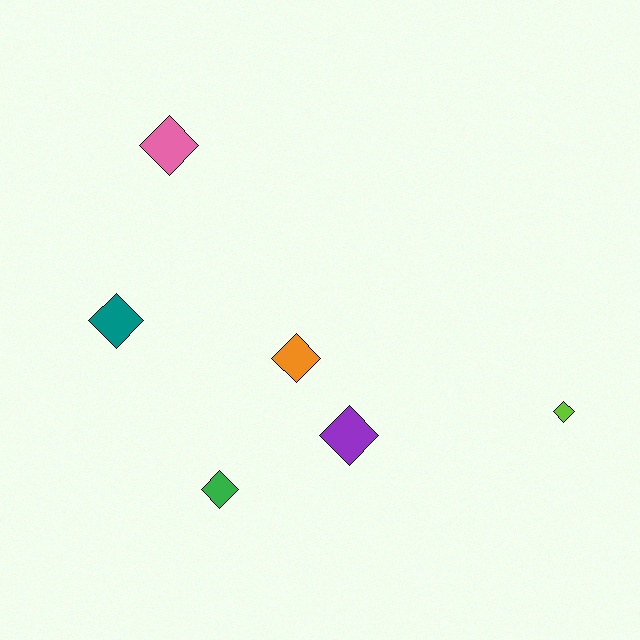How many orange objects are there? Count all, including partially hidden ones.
There is 1 orange object.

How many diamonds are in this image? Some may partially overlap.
There are 6 diamonds.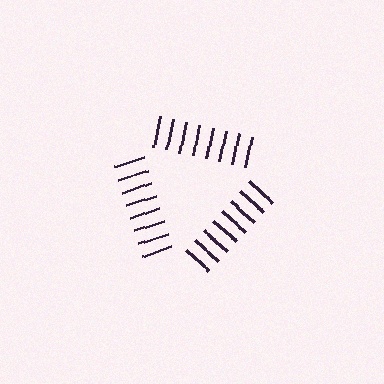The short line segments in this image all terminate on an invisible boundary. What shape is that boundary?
An illusory triangle — the line segments terminate on its edges but no continuous stroke is drawn.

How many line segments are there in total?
24 — 8 along each of the 3 edges.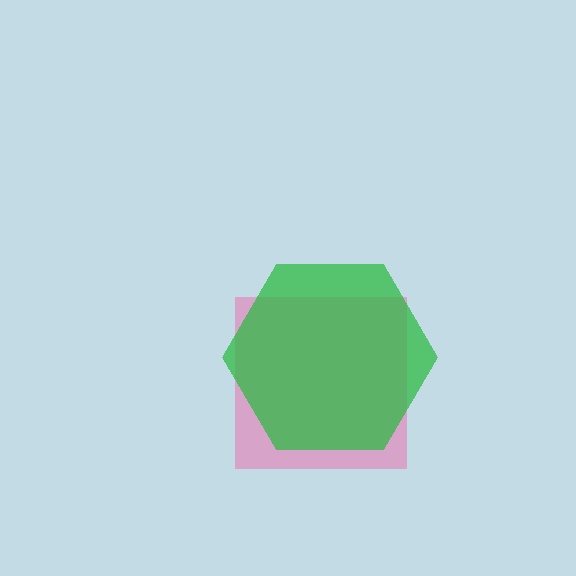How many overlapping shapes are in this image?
There are 2 overlapping shapes in the image.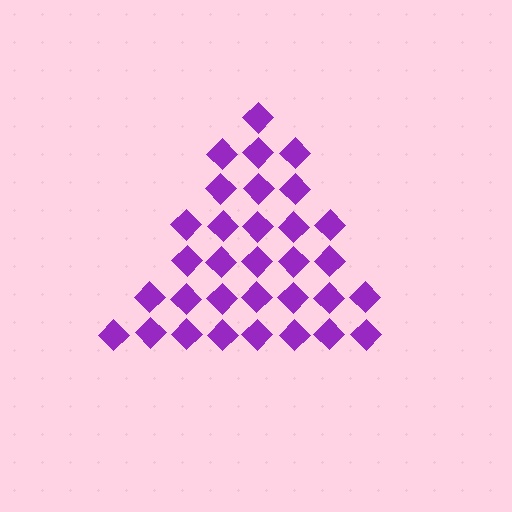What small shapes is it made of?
It is made of small diamonds.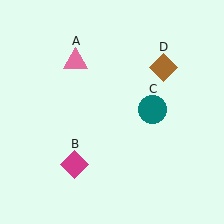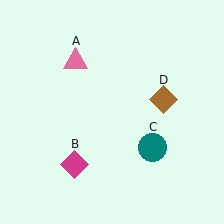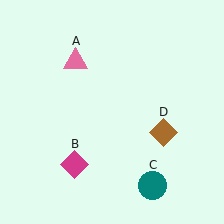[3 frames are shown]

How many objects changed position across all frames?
2 objects changed position: teal circle (object C), brown diamond (object D).